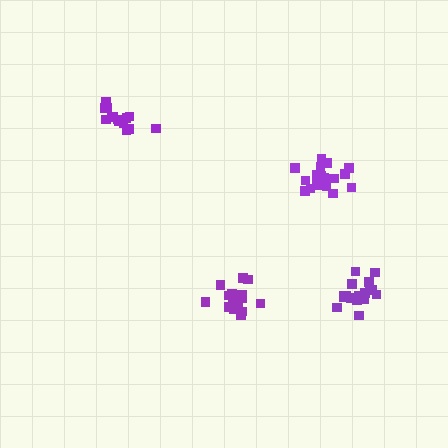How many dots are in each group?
Group 1: 18 dots, Group 2: 19 dots, Group 3: 15 dots, Group 4: 15 dots (67 total).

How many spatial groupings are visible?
There are 4 spatial groupings.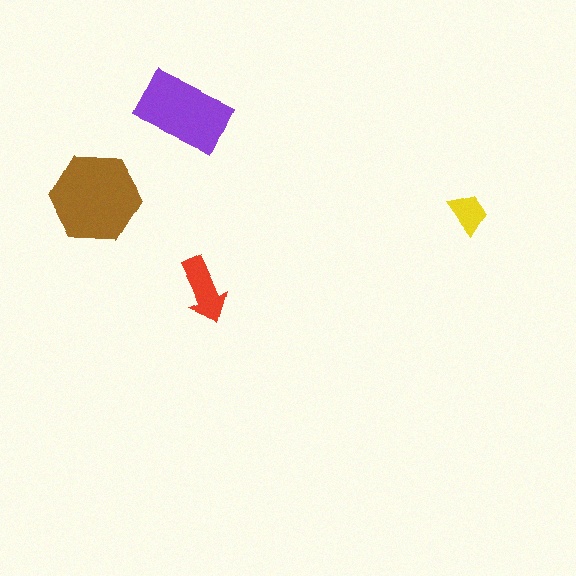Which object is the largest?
The brown hexagon.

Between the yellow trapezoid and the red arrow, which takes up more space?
The red arrow.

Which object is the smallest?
The yellow trapezoid.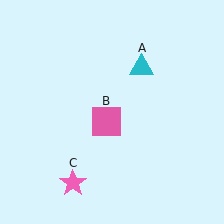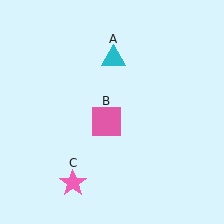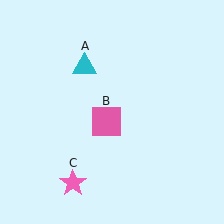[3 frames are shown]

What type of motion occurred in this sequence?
The cyan triangle (object A) rotated counterclockwise around the center of the scene.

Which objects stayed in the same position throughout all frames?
Pink square (object B) and pink star (object C) remained stationary.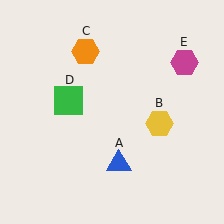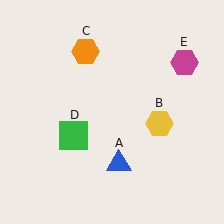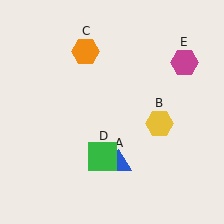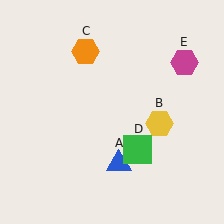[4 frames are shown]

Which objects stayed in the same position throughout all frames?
Blue triangle (object A) and yellow hexagon (object B) and orange hexagon (object C) and magenta hexagon (object E) remained stationary.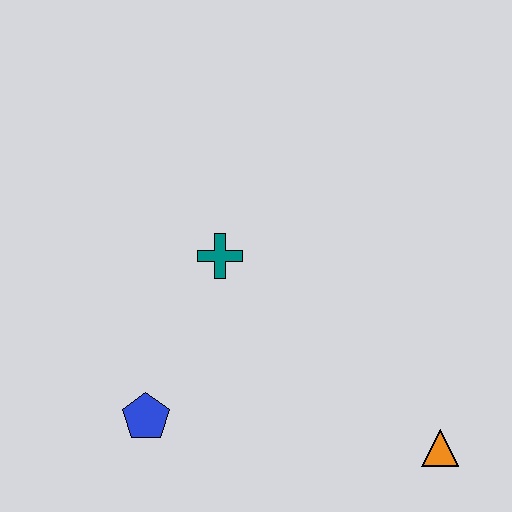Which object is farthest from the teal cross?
The orange triangle is farthest from the teal cross.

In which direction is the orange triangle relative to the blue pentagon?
The orange triangle is to the right of the blue pentagon.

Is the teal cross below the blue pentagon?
No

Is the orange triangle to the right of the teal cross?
Yes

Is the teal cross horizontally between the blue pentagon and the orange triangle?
Yes